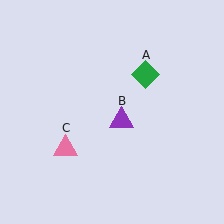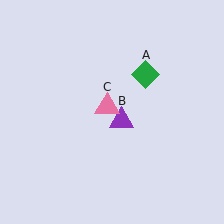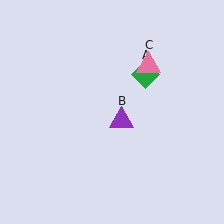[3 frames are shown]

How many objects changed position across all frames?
1 object changed position: pink triangle (object C).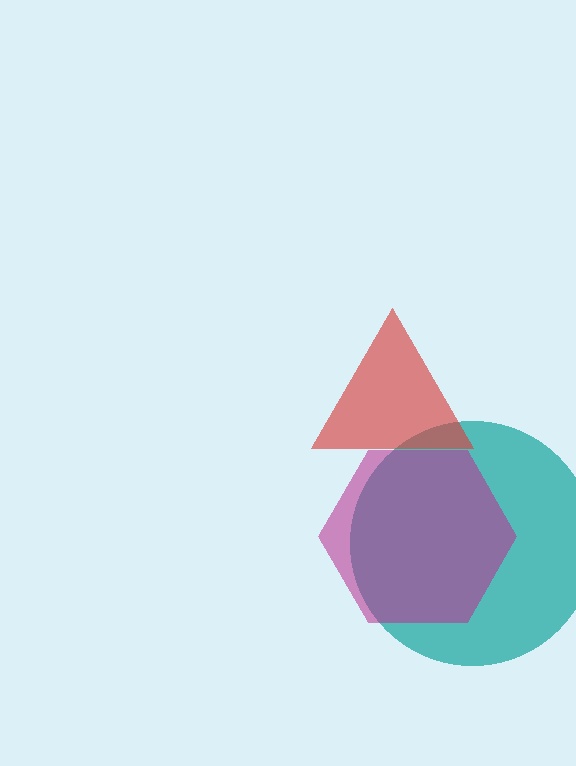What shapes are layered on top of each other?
The layered shapes are: a teal circle, a red triangle, a magenta hexagon.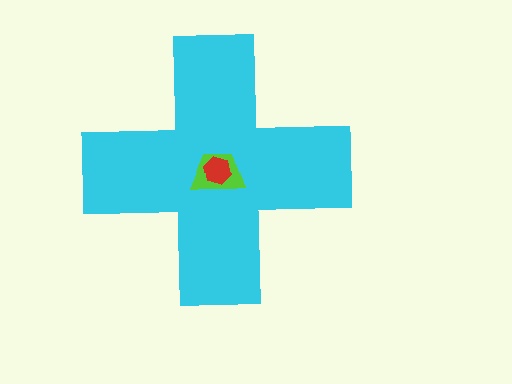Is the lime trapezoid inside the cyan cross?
Yes.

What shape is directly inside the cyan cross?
The lime trapezoid.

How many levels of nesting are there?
3.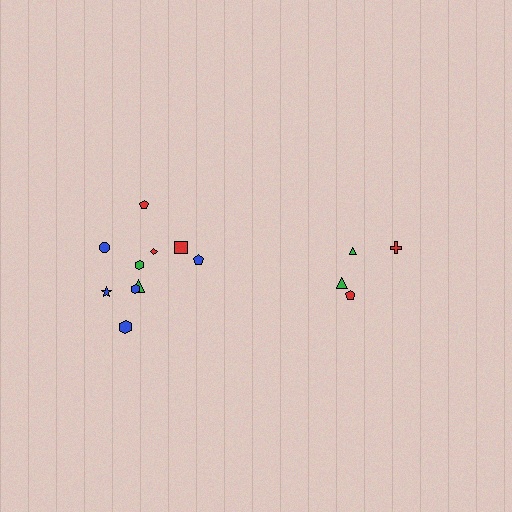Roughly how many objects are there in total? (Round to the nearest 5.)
Roughly 15 objects in total.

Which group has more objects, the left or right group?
The left group.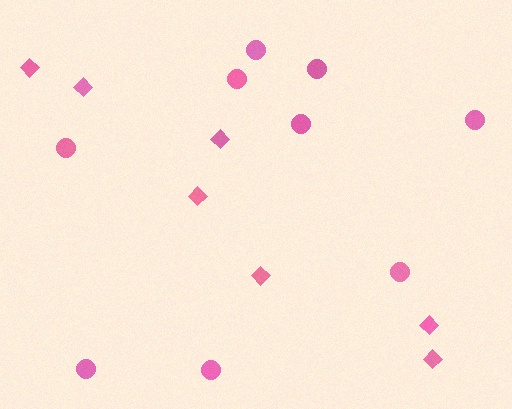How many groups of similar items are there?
There are 2 groups: one group of diamonds (7) and one group of circles (9).